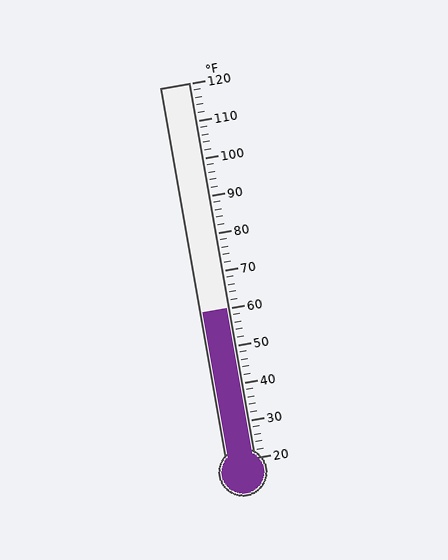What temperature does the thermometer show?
The thermometer shows approximately 60°F.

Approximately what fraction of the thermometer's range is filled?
The thermometer is filled to approximately 40% of its range.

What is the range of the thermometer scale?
The thermometer scale ranges from 20°F to 120°F.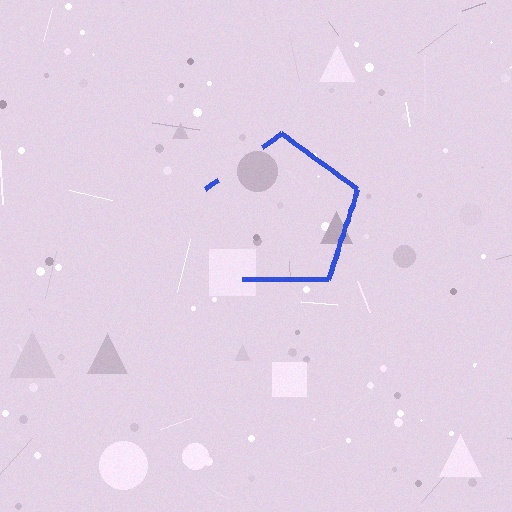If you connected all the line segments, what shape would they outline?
They would outline a pentagon.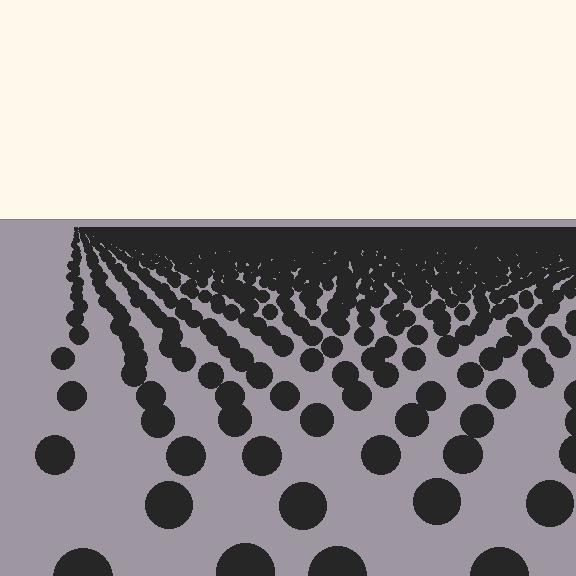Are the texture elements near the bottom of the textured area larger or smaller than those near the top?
Larger. Near the bottom, elements are closer to the viewer and appear at a bigger on-screen size.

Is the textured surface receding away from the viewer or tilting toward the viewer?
The surface is receding away from the viewer. Texture elements get smaller and denser toward the top.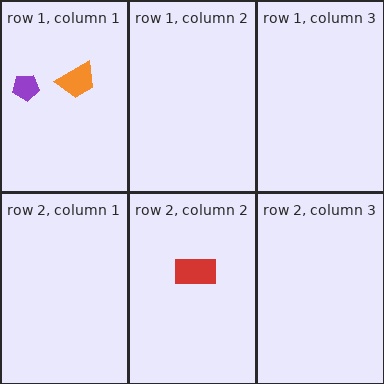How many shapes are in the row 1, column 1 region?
2.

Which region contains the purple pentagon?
The row 1, column 1 region.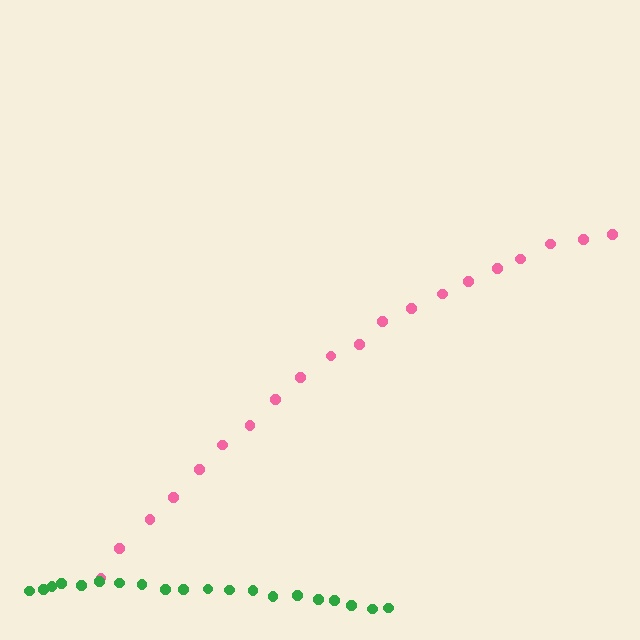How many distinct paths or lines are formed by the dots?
There are 2 distinct paths.